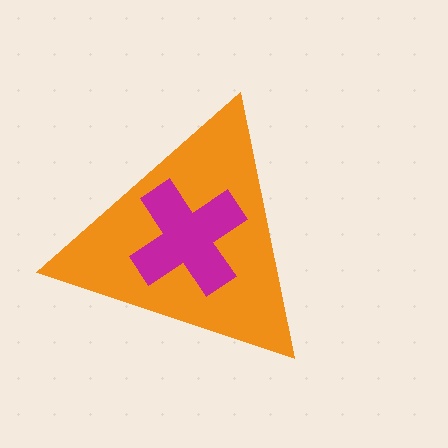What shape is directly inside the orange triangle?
The magenta cross.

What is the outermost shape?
The orange triangle.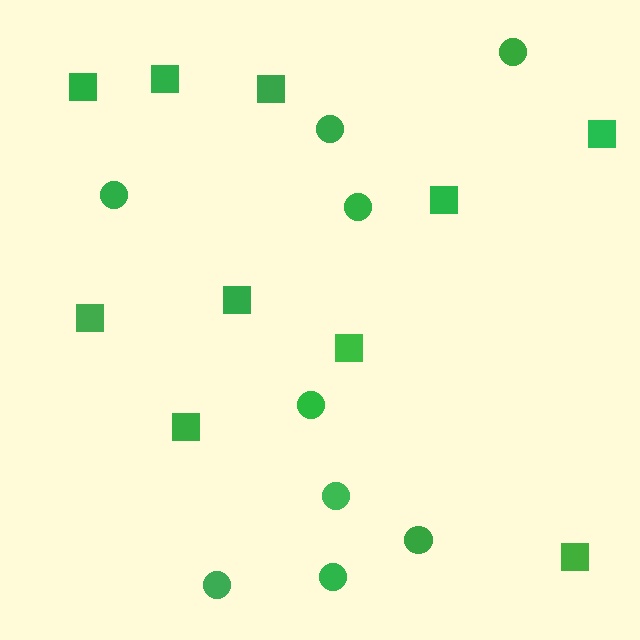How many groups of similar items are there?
There are 2 groups: one group of circles (9) and one group of squares (10).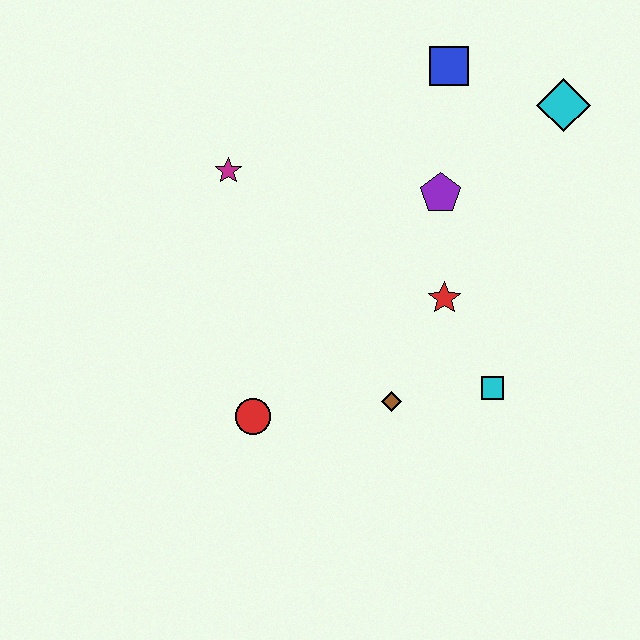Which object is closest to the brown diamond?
The cyan square is closest to the brown diamond.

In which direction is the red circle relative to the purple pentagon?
The red circle is below the purple pentagon.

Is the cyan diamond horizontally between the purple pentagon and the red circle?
No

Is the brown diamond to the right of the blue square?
No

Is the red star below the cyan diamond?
Yes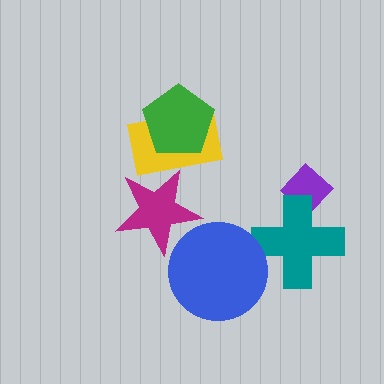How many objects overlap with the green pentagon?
1 object overlaps with the green pentagon.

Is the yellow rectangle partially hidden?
Yes, it is partially covered by another shape.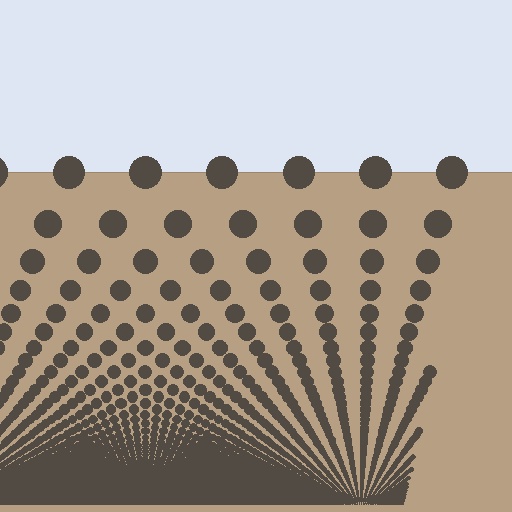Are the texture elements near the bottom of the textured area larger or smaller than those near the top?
Smaller. The gradient is inverted — elements near the bottom are smaller and denser.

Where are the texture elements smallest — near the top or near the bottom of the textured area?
Near the bottom.